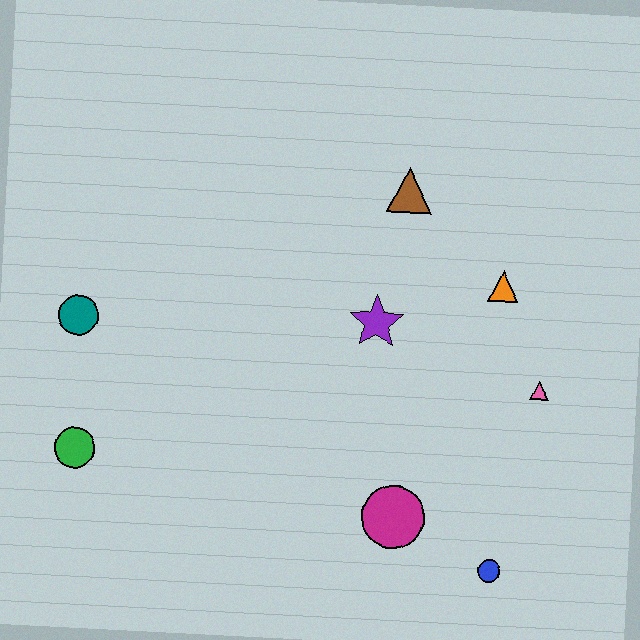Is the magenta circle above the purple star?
No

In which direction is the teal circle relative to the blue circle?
The teal circle is to the left of the blue circle.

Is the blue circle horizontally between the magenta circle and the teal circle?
No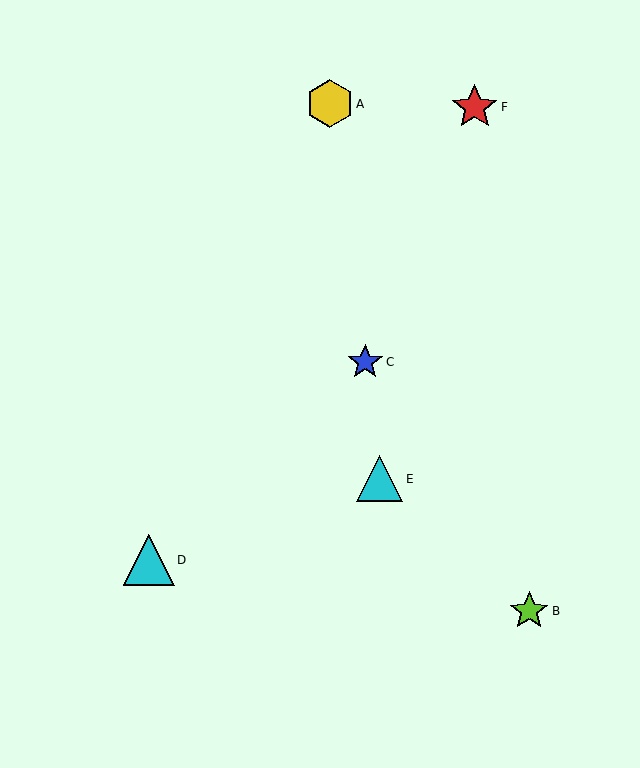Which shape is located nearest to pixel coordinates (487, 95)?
The red star (labeled F) at (475, 107) is nearest to that location.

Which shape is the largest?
The cyan triangle (labeled D) is the largest.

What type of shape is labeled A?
Shape A is a yellow hexagon.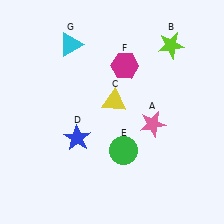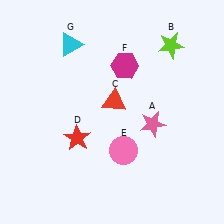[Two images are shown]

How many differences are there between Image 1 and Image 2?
There are 3 differences between the two images.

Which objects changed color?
C changed from yellow to red. D changed from blue to red. E changed from green to pink.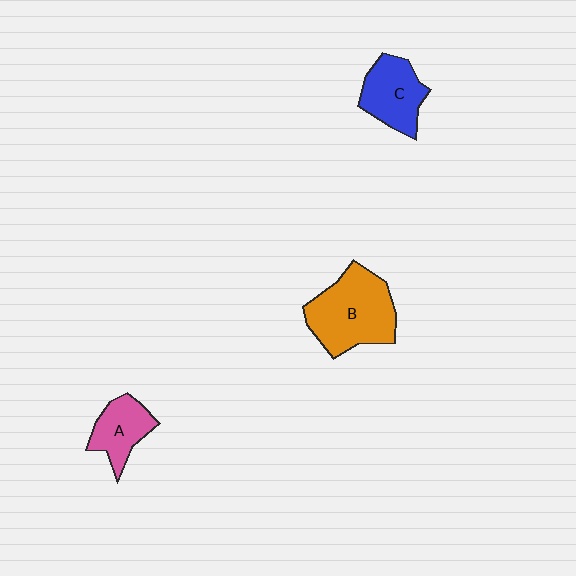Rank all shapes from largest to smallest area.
From largest to smallest: B (orange), C (blue), A (pink).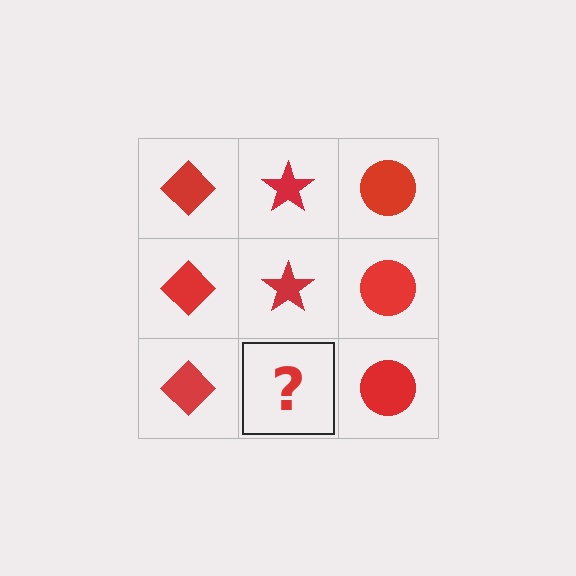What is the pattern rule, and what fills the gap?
The rule is that each column has a consistent shape. The gap should be filled with a red star.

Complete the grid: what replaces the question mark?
The question mark should be replaced with a red star.